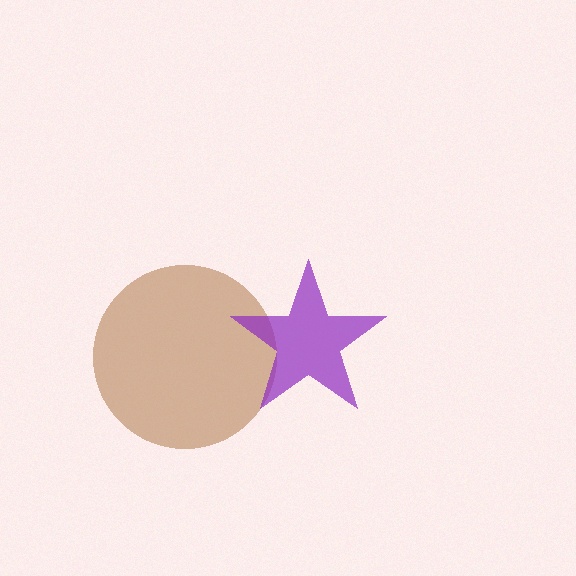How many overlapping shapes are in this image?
There are 2 overlapping shapes in the image.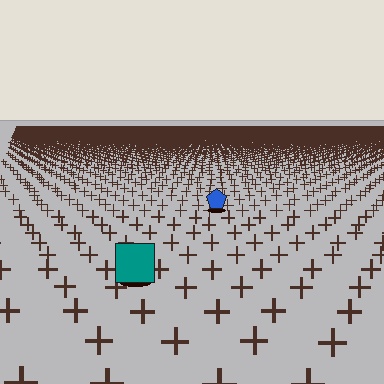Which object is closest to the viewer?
The teal square is closest. The texture marks near it are larger and more spread out.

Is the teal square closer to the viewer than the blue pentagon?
Yes. The teal square is closer — you can tell from the texture gradient: the ground texture is coarser near it.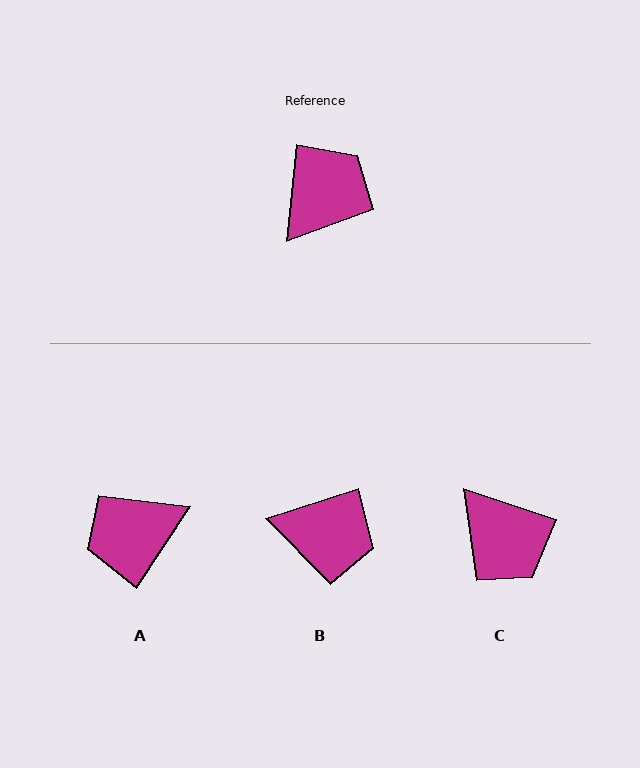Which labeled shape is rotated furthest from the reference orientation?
A, about 152 degrees away.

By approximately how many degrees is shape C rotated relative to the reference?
Approximately 103 degrees clockwise.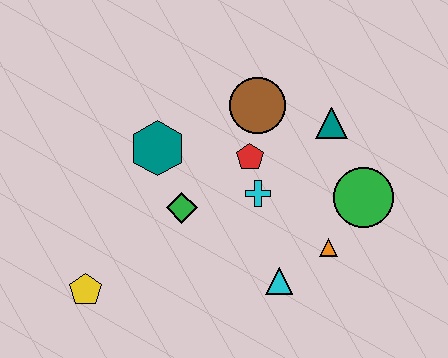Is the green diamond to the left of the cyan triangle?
Yes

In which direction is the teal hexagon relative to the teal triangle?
The teal hexagon is to the left of the teal triangle.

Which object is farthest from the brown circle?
The yellow pentagon is farthest from the brown circle.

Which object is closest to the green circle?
The orange triangle is closest to the green circle.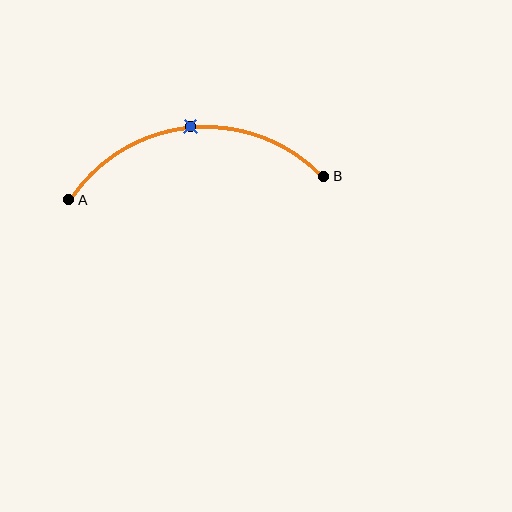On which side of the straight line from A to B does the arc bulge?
The arc bulges above the straight line connecting A and B.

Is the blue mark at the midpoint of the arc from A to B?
Yes. The blue mark lies on the arc at equal arc-length from both A and B — it is the arc midpoint.